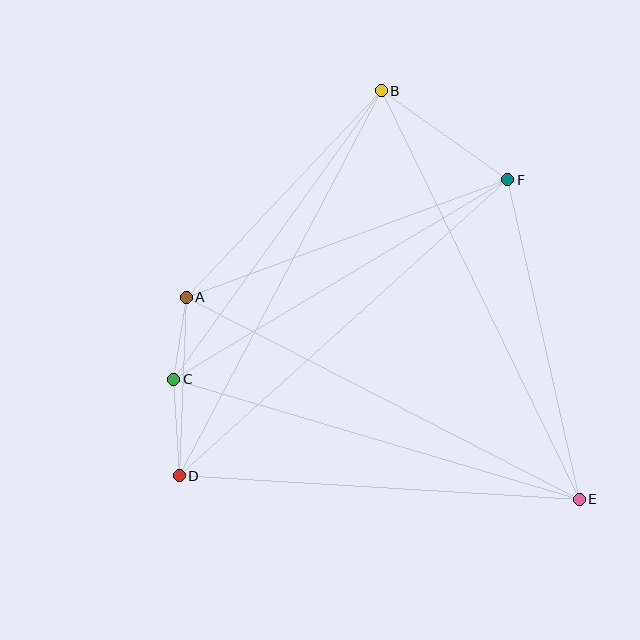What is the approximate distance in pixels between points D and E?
The distance between D and E is approximately 400 pixels.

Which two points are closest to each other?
Points A and C are closest to each other.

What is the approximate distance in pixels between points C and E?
The distance between C and E is approximately 423 pixels.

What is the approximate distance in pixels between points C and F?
The distance between C and F is approximately 389 pixels.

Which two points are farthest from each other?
Points B and E are farthest from each other.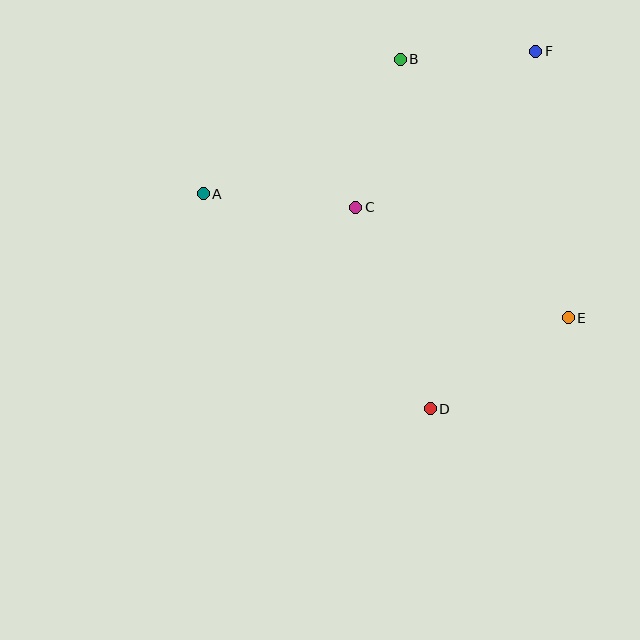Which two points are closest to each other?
Points B and F are closest to each other.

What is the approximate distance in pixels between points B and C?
The distance between B and C is approximately 155 pixels.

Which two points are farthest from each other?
Points A and E are farthest from each other.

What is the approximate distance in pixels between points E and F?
The distance between E and F is approximately 269 pixels.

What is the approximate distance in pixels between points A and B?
The distance between A and B is approximately 239 pixels.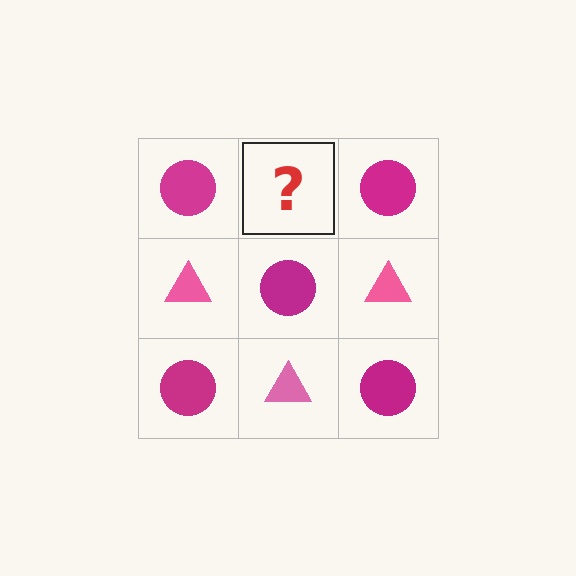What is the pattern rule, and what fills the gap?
The rule is that it alternates magenta circle and pink triangle in a checkerboard pattern. The gap should be filled with a pink triangle.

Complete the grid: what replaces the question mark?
The question mark should be replaced with a pink triangle.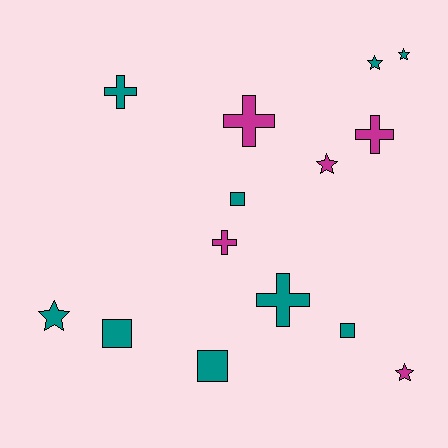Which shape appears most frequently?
Cross, with 5 objects.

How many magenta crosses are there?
There are 3 magenta crosses.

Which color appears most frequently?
Teal, with 9 objects.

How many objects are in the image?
There are 14 objects.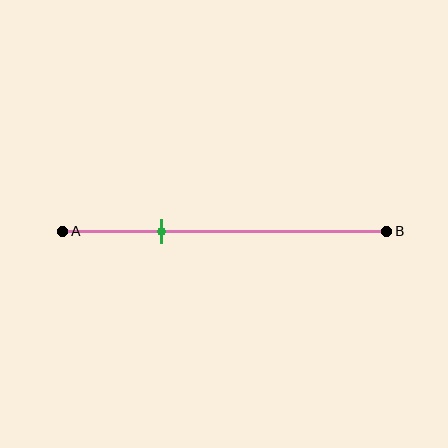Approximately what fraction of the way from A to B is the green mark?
The green mark is approximately 30% of the way from A to B.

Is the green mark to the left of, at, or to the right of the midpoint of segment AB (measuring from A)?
The green mark is to the left of the midpoint of segment AB.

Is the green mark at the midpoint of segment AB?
No, the mark is at about 30% from A, not at the 50% midpoint.